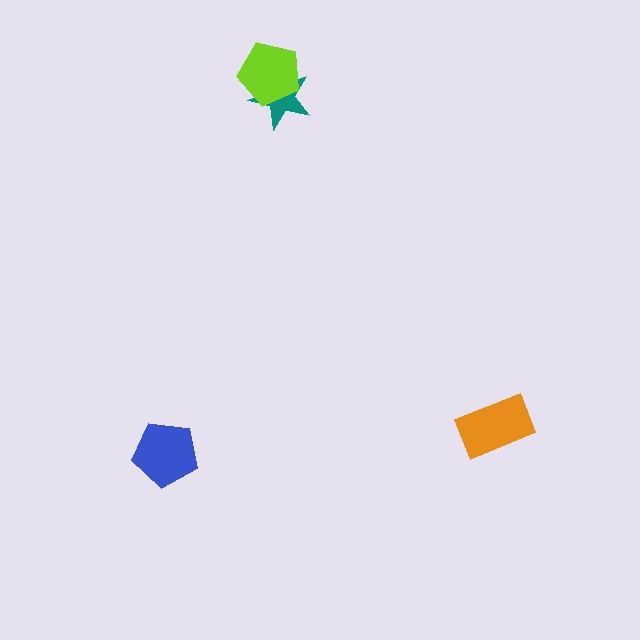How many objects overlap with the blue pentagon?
0 objects overlap with the blue pentagon.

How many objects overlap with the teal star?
1 object overlaps with the teal star.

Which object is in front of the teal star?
The lime pentagon is in front of the teal star.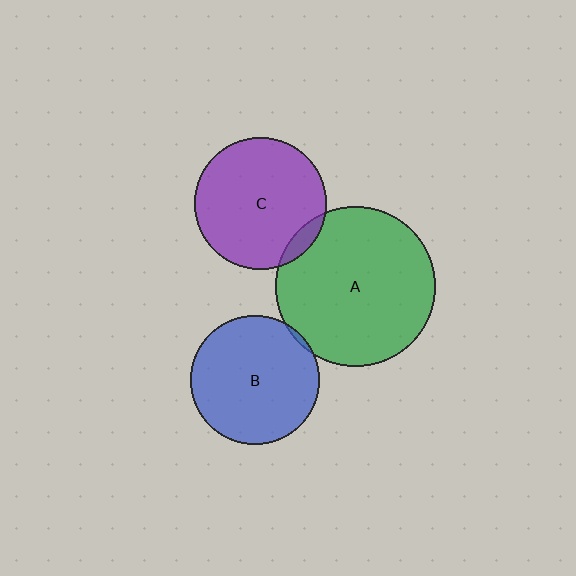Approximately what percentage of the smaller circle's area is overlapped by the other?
Approximately 5%.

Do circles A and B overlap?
Yes.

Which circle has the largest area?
Circle A (green).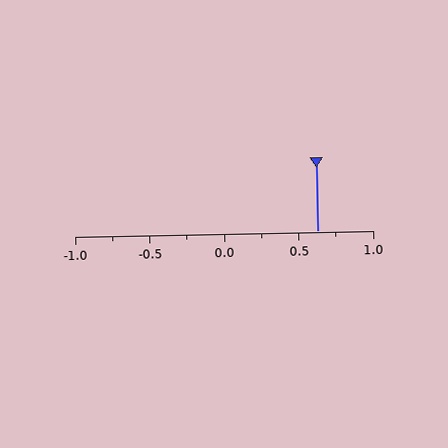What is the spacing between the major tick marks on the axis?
The major ticks are spaced 0.5 apart.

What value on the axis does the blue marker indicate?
The marker indicates approximately 0.62.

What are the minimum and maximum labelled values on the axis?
The axis runs from -1.0 to 1.0.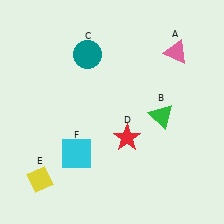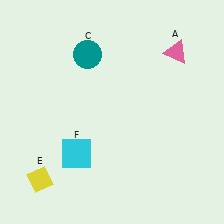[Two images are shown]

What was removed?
The red star (D), the green triangle (B) were removed in Image 2.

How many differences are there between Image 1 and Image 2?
There are 2 differences between the two images.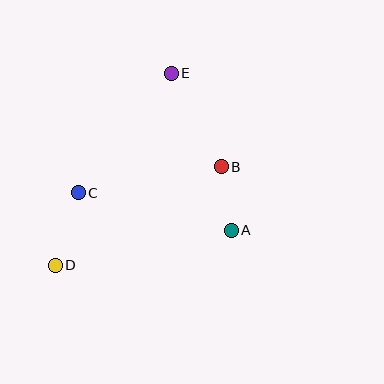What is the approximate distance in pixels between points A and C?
The distance between A and C is approximately 157 pixels.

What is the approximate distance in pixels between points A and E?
The distance between A and E is approximately 168 pixels.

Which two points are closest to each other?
Points A and B are closest to each other.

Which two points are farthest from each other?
Points D and E are farthest from each other.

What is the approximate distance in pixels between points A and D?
The distance between A and D is approximately 179 pixels.